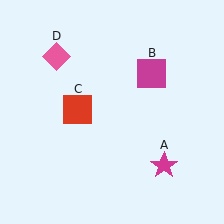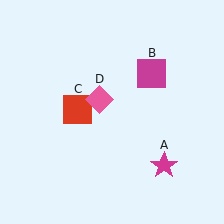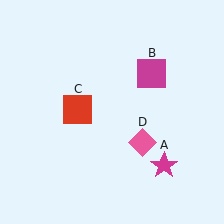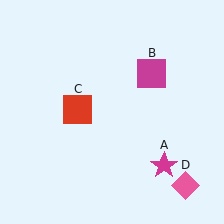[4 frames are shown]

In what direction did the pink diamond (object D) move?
The pink diamond (object D) moved down and to the right.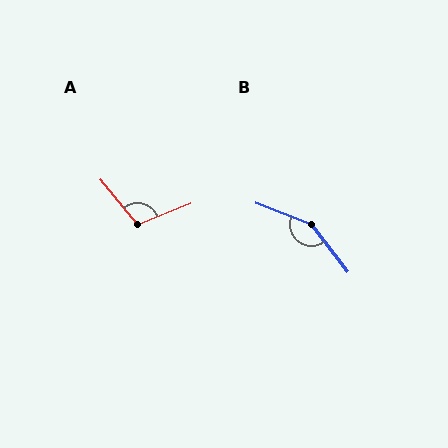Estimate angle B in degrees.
Approximately 148 degrees.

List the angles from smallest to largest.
A (107°), B (148°).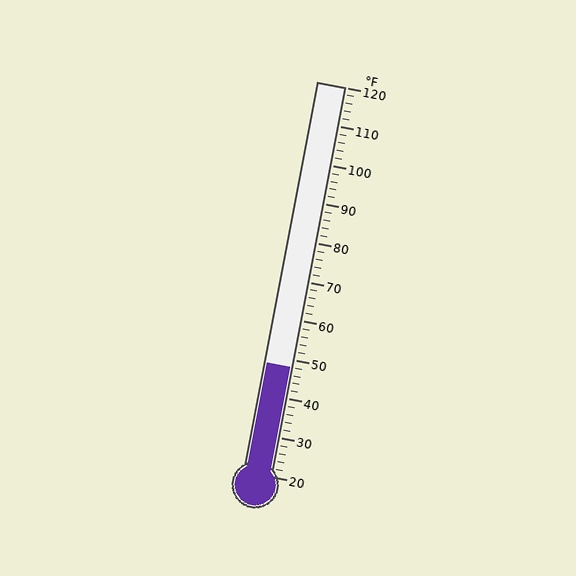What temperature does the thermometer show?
The thermometer shows approximately 48°F.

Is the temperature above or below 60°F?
The temperature is below 60°F.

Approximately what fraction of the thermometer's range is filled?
The thermometer is filled to approximately 30% of its range.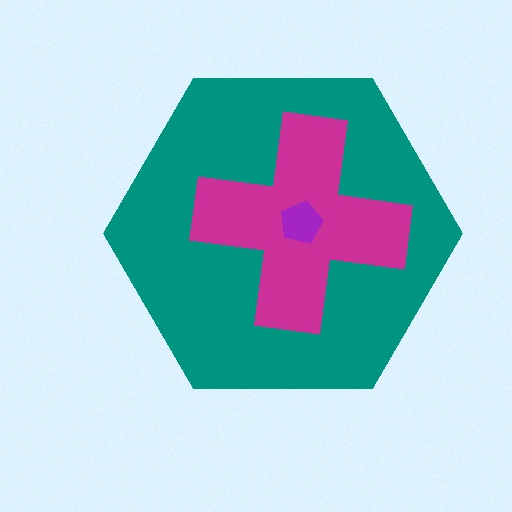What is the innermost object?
The purple pentagon.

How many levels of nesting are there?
3.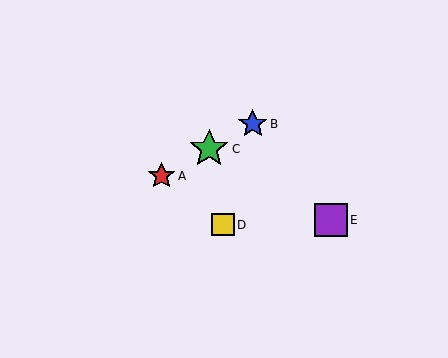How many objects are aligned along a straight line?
3 objects (A, B, C) are aligned along a straight line.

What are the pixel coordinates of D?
Object D is at (223, 225).